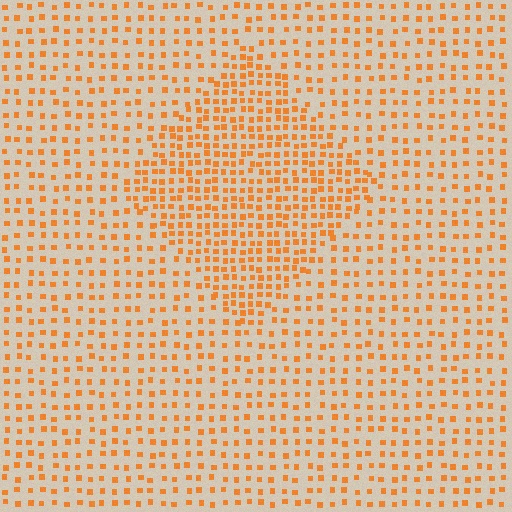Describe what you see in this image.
The image contains small orange elements arranged at two different densities. A diamond-shaped region is visible where the elements are more densely packed than the surrounding area.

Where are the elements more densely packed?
The elements are more densely packed inside the diamond boundary.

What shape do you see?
I see a diamond.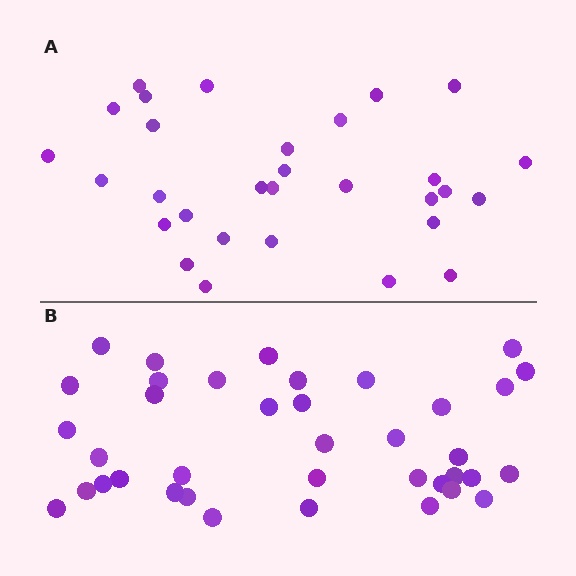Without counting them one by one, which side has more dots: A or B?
Region B (the bottom region) has more dots.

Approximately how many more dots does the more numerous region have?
Region B has roughly 8 or so more dots than region A.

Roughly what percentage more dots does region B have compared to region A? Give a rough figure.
About 25% more.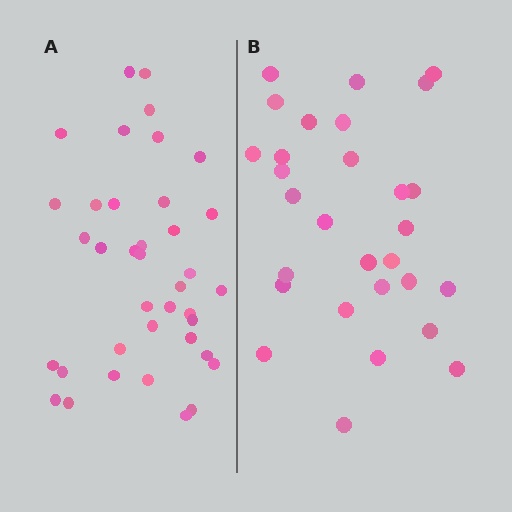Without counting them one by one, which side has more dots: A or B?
Region A (the left region) has more dots.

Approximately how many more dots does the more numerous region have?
Region A has roughly 8 or so more dots than region B.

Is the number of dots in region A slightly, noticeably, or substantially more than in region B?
Region A has noticeably more, but not dramatically so. The ratio is roughly 1.3 to 1.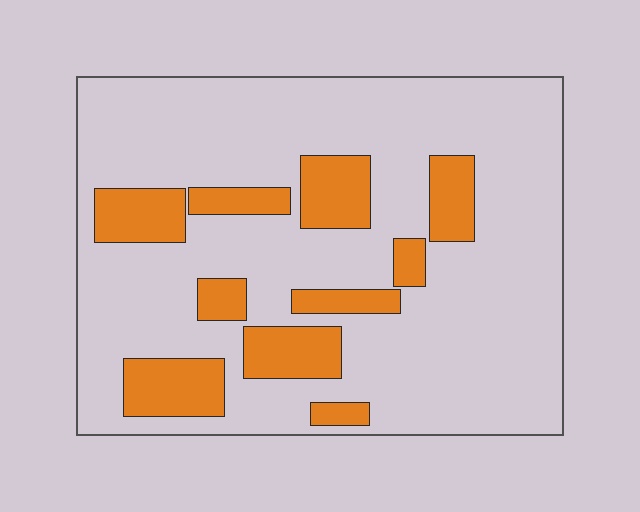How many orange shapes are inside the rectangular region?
10.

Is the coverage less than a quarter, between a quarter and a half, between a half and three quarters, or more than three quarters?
Less than a quarter.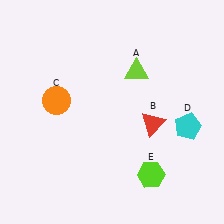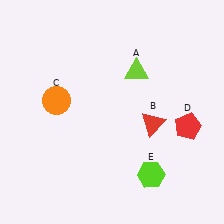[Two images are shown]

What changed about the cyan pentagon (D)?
In Image 1, D is cyan. In Image 2, it changed to red.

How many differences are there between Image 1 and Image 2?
There is 1 difference between the two images.